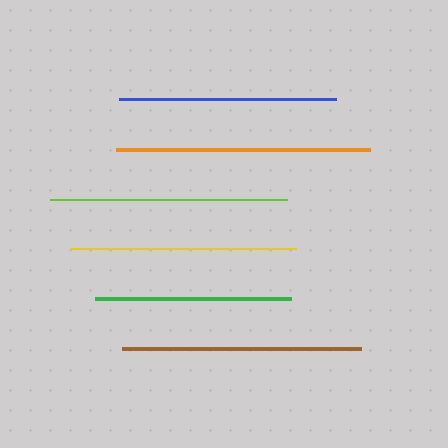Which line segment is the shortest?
The green line is the shortest at approximately 195 pixels.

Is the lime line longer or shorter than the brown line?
The brown line is longer than the lime line.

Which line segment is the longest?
The orange line is the longest at approximately 254 pixels.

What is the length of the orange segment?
The orange segment is approximately 254 pixels long.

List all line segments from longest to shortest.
From longest to shortest: orange, brown, lime, yellow, blue, green.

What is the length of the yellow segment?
The yellow segment is approximately 226 pixels long.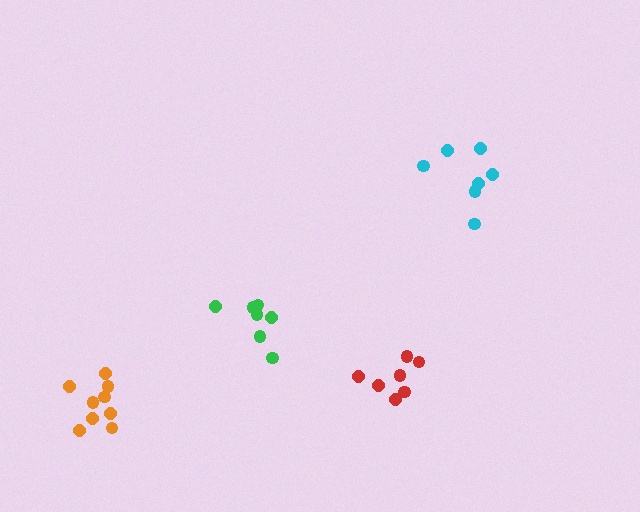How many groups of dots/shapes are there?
There are 4 groups.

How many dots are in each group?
Group 1: 7 dots, Group 2: 7 dots, Group 3: 7 dots, Group 4: 9 dots (30 total).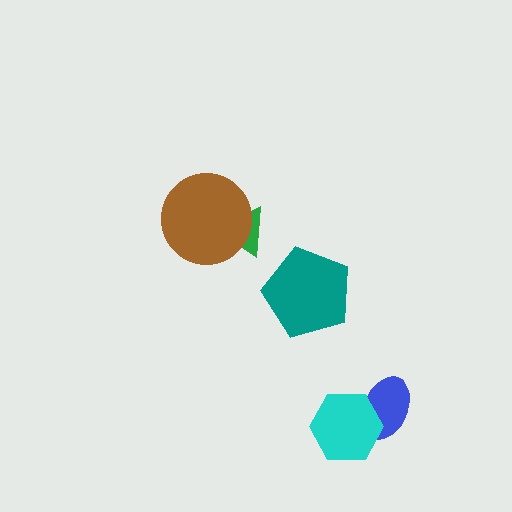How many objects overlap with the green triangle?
1 object overlaps with the green triangle.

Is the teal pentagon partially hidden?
No, no other shape covers it.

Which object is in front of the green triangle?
The brown circle is in front of the green triangle.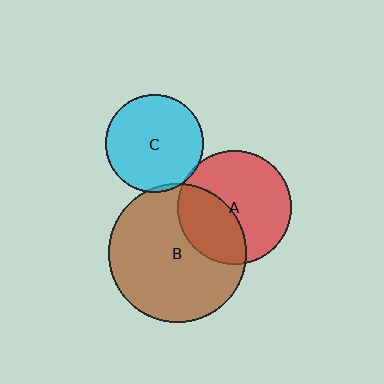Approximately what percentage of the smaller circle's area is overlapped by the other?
Approximately 5%.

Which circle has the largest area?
Circle B (brown).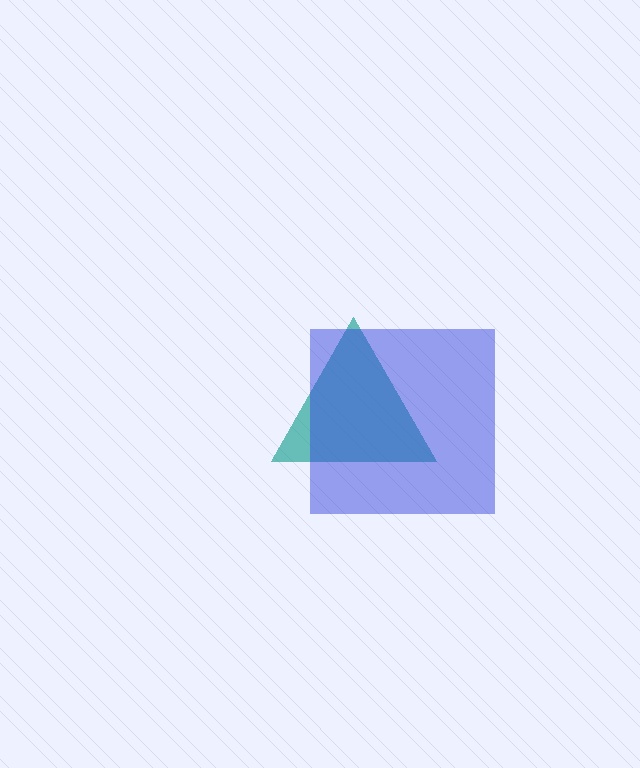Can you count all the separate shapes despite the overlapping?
Yes, there are 2 separate shapes.